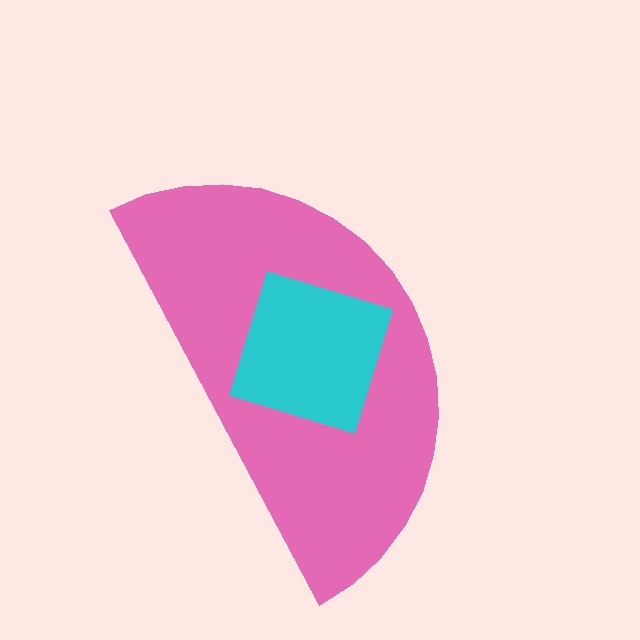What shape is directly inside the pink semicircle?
The cyan square.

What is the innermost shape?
The cyan square.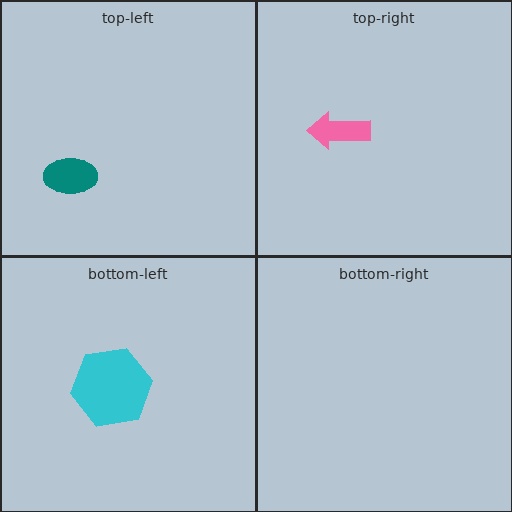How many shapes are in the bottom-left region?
1.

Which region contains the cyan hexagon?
The bottom-left region.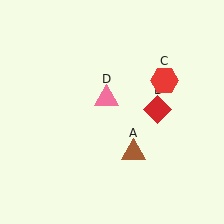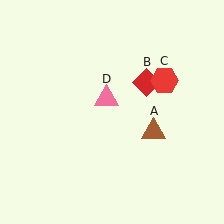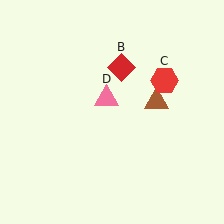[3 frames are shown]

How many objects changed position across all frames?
2 objects changed position: brown triangle (object A), red diamond (object B).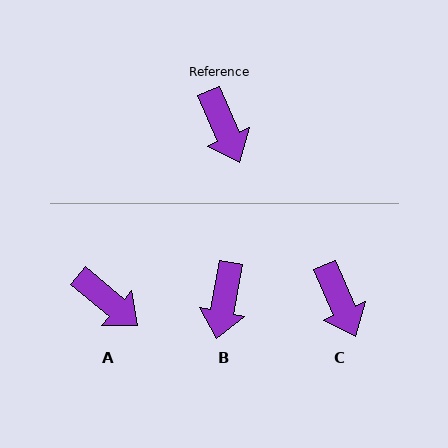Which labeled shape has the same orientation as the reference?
C.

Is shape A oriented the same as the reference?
No, it is off by about 27 degrees.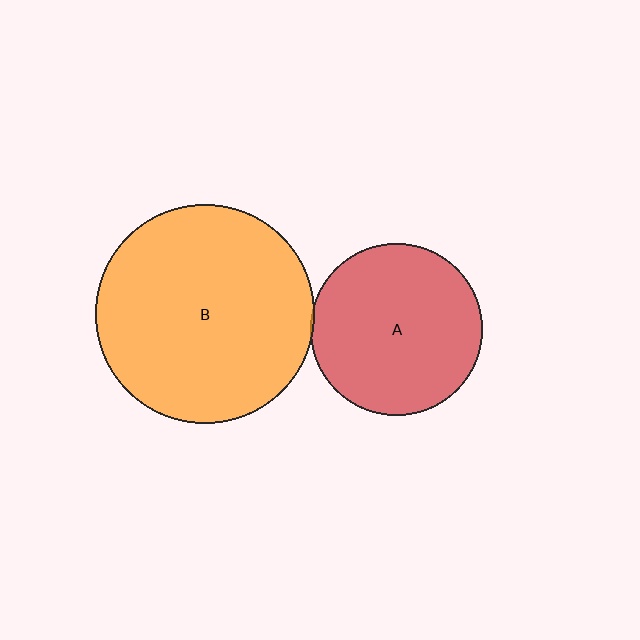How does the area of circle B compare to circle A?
Approximately 1.6 times.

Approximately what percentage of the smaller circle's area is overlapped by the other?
Approximately 5%.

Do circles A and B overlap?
Yes.